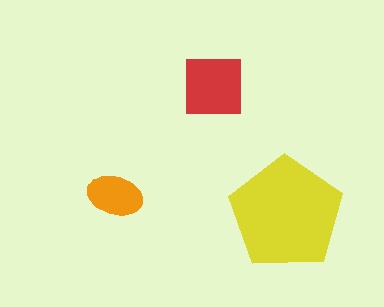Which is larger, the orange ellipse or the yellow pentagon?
The yellow pentagon.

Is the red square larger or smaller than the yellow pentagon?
Smaller.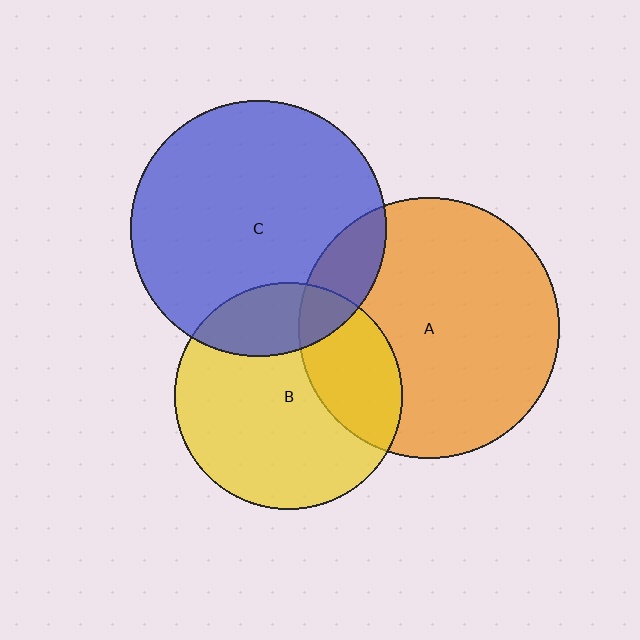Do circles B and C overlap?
Yes.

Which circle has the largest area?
Circle A (orange).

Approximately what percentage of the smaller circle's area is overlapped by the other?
Approximately 20%.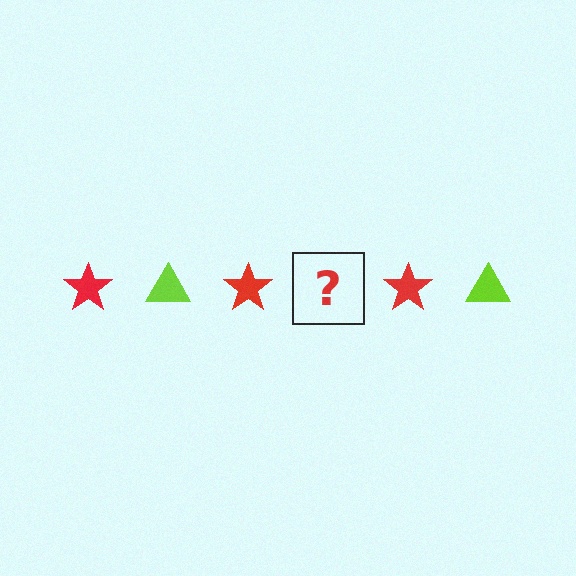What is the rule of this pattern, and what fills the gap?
The rule is that the pattern alternates between red star and lime triangle. The gap should be filled with a lime triangle.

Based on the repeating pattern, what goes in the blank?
The blank should be a lime triangle.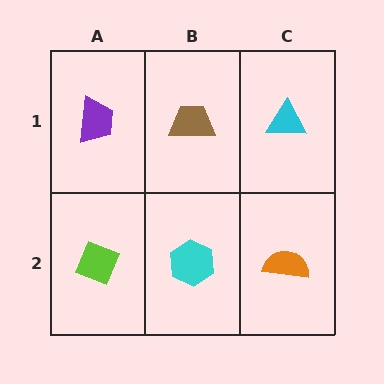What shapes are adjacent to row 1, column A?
A lime diamond (row 2, column A), a brown trapezoid (row 1, column B).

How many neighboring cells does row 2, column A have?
2.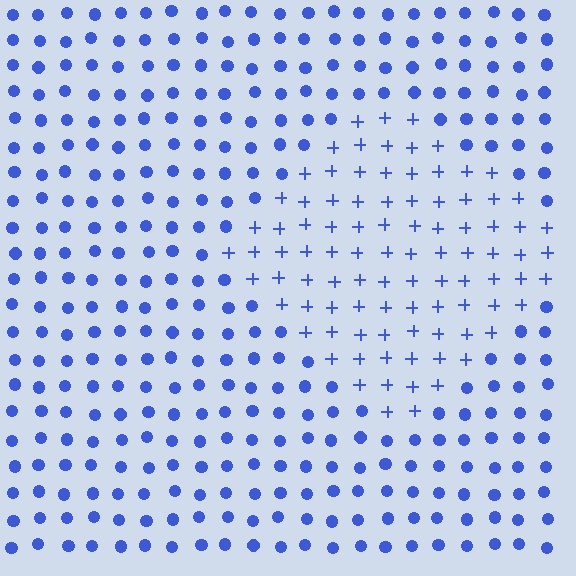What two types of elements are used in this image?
The image uses plus signs inside the diamond region and circles outside it.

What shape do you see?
I see a diamond.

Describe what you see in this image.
The image is filled with small blue elements arranged in a uniform grid. A diamond-shaped region contains plus signs, while the surrounding area contains circles. The boundary is defined purely by the change in element shape.